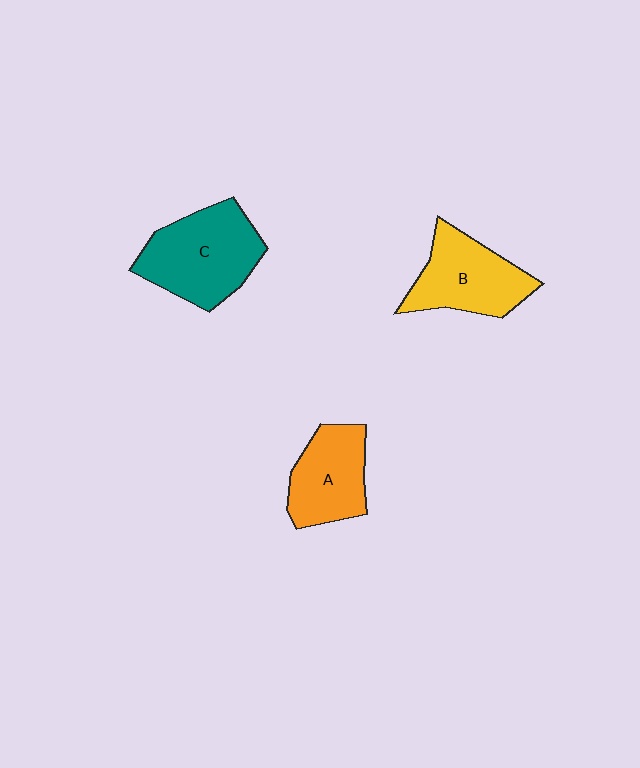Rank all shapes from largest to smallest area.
From largest to smallest: C (teal), B (yellow), A (orange).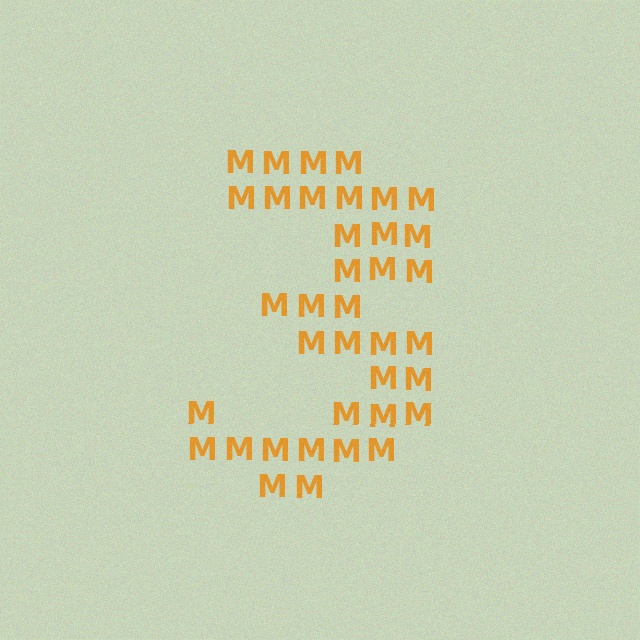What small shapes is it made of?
It is made of small letter M's.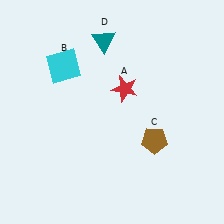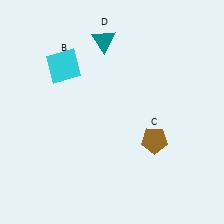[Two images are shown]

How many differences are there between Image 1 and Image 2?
There is 1 difference between the two images.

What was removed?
The red star (A) was removed in Image 2.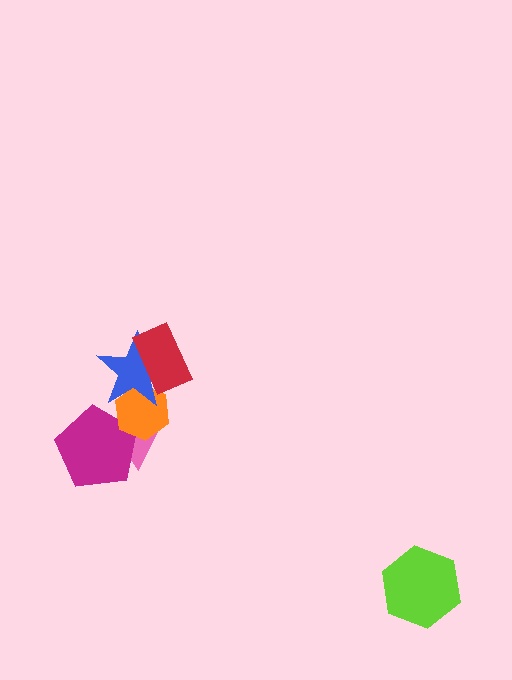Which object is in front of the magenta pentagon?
The orange hexagon is in front of the magenta pentagon.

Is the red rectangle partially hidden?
No, no other shape covers it.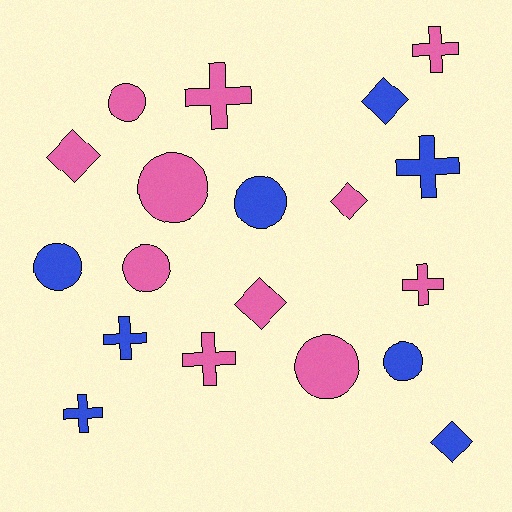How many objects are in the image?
There are 19 objects.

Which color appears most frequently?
Pink, with 11 objects.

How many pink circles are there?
There are 4 pink circles.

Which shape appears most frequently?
Circle, with 7 objects.